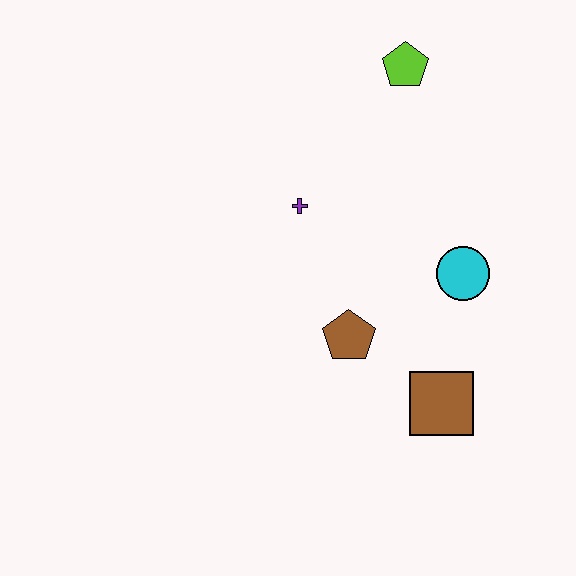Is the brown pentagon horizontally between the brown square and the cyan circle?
No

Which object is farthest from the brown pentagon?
The lime pentagon is farthest from the brown pentagon.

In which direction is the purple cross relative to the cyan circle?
The purple cross is to the left of the cyan circle.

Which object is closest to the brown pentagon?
The brown square is closest to the brown pentagon.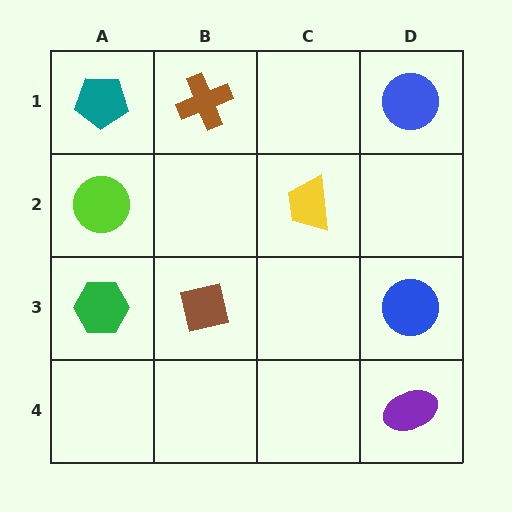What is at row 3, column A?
A green hexagon.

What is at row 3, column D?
A blue circle.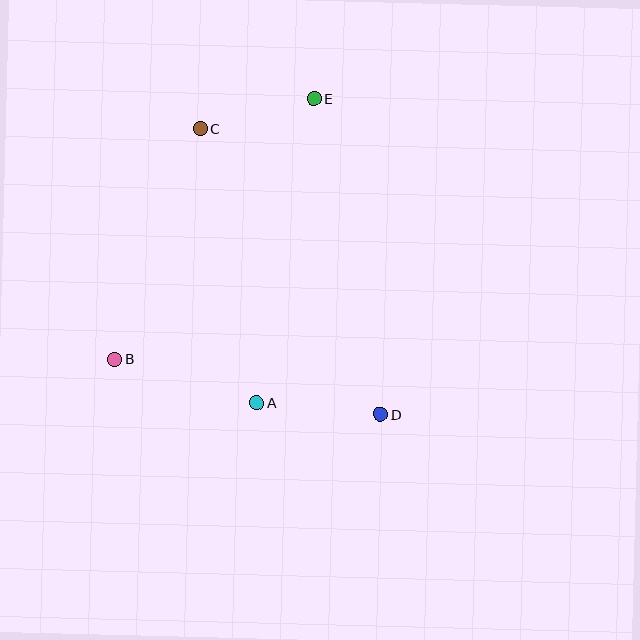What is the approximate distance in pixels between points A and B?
The distance between A and B is approximately 149 pixels.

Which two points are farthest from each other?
Points C and D are farthest from each other.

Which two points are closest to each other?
Points C and E are closest to each other.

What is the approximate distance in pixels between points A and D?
The distance between A and D is approximately 124 pixels.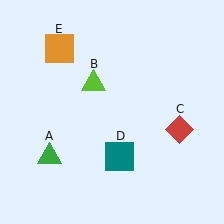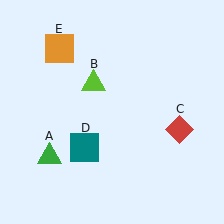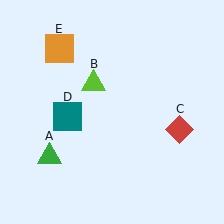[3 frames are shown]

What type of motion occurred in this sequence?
The teal square (object D) rotated clockwise around the center of the scene.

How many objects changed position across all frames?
1 object changed position: teal square (object D).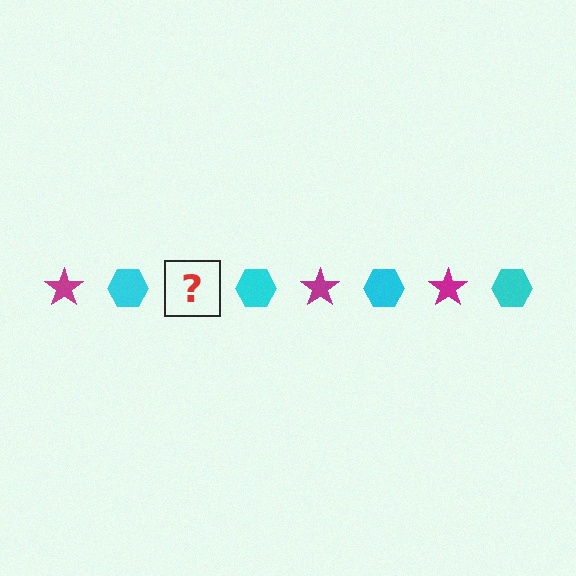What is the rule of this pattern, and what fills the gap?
The rule is that the pattern alternates between magenta star and cyan hexagon. The gap should be filled with a magenta star.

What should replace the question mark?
The question mark should be replaced with a magenta star.